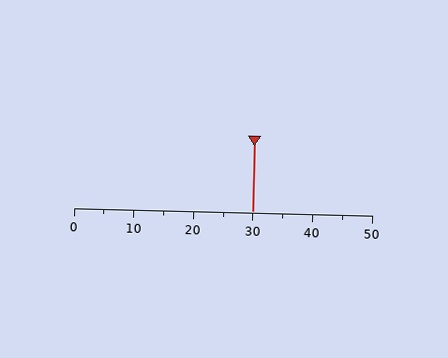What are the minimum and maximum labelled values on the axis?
The axis runs from 0 to 50.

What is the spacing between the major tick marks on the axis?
The major ticks are spaced 10 apart.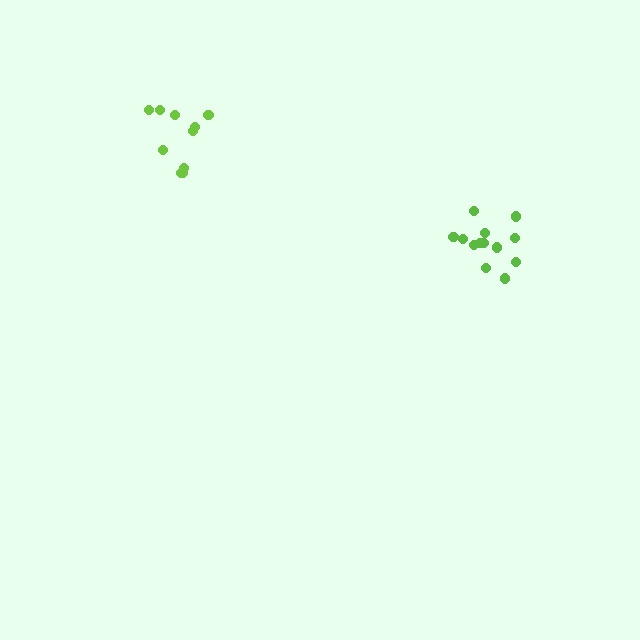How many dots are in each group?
Group 1: 10 dots, Group 2: 13 dots (23 total).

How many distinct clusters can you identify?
There are 2 distinct clusters.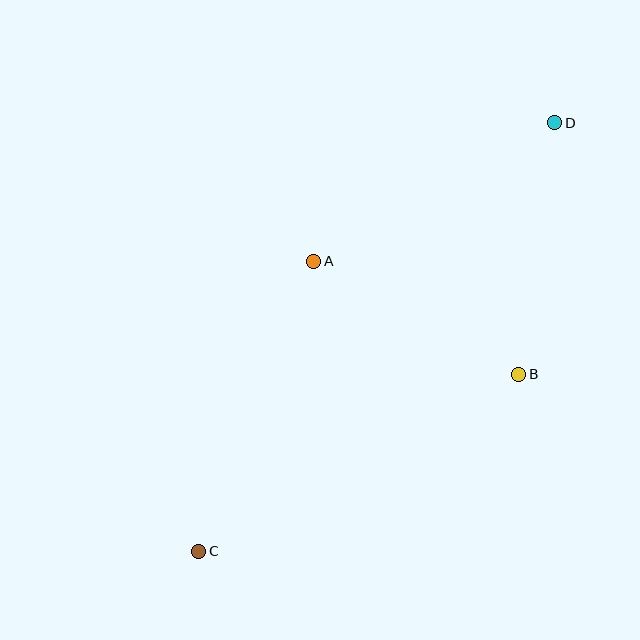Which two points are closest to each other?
Points A and B are closest to each other.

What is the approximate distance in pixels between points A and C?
The distance between A and C is approximately 312 pixels.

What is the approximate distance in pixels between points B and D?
The distance between B and D is approximately 254 pixels.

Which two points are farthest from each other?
Points C and D are farthest from each other.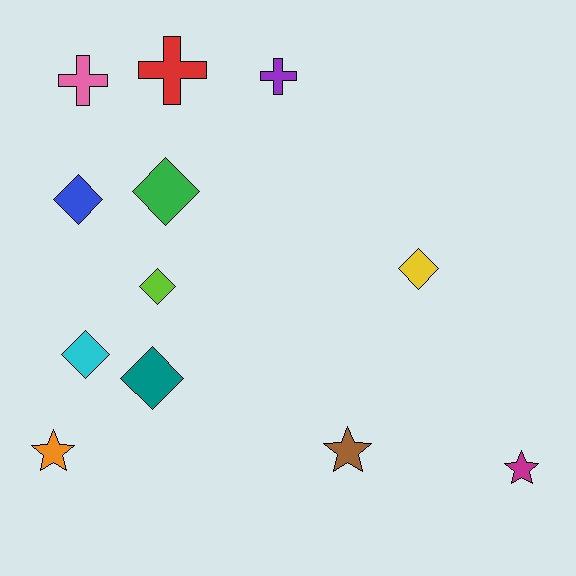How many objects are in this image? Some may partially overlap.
There are 12 objects.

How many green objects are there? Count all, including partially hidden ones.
There is 1 green object.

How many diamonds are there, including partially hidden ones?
There are 6 diamonds.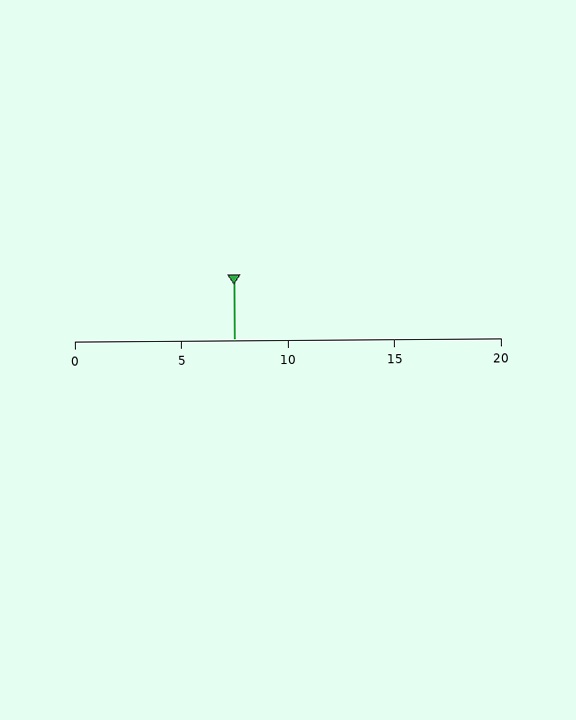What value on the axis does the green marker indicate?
The marker indicates approximately 7.5.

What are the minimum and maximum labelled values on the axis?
The axis runs from 0 to 20.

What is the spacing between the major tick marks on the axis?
The major ticks are spaced 5 apart.